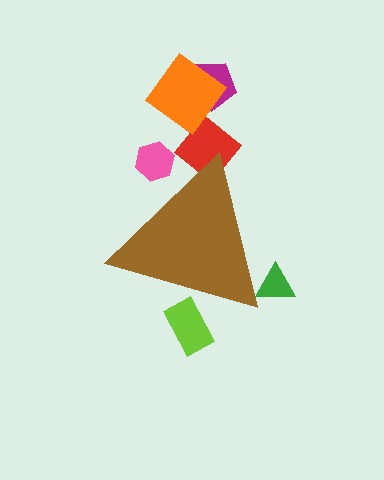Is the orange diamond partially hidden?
No, the orange diamond is fully visible.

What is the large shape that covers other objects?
A brown triangle.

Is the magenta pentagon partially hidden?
No, the magenta pentagon is fully visible.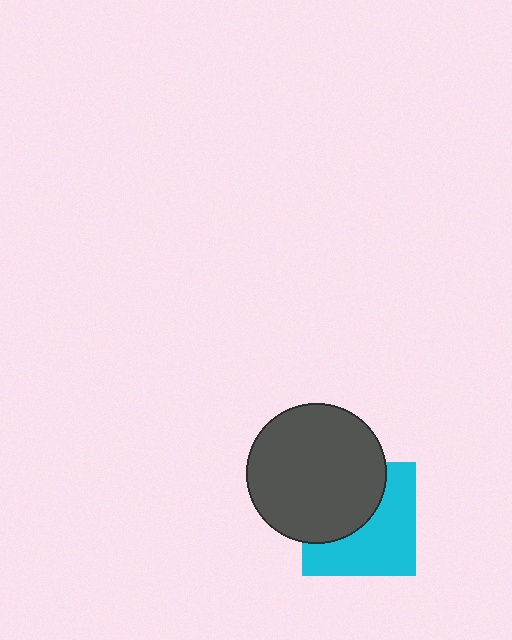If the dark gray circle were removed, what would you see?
You would see the complete cyan square.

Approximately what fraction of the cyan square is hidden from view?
Roughly 46% of the cyan square is hidden behind the dark gray circle.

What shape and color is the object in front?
The object in front is a dark gray circle.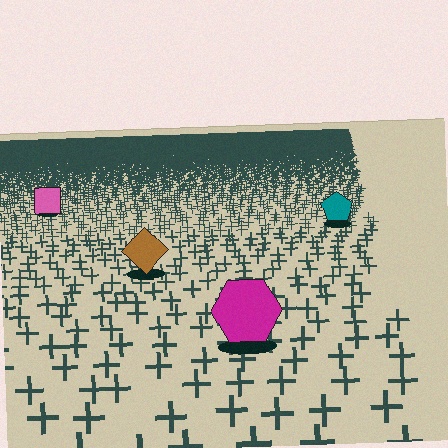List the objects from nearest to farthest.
From nearest to farthest: the magenta hexagon, the brown diamond, the teal pentagon, the pink square.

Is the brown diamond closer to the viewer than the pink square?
Yes. The brown diamond is closer — you can tell from the texture gradient: the ground texture is coarser near it.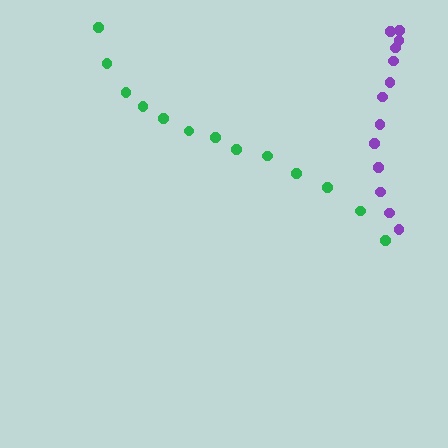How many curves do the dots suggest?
There are 2 distinct paths.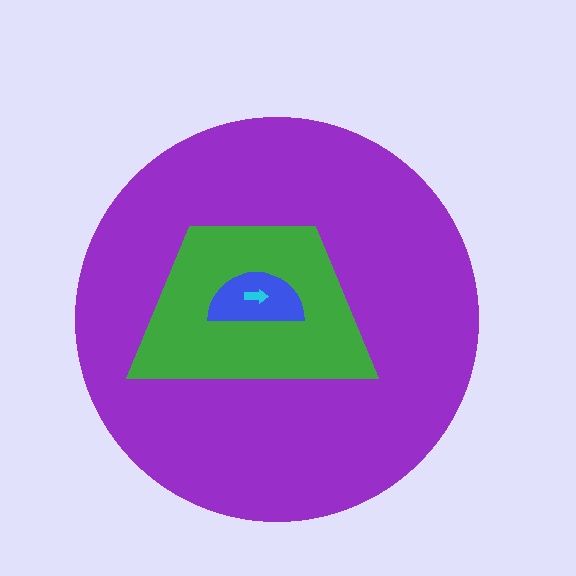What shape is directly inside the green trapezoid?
The blue semicircle.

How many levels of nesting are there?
4.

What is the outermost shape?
The purple circle.